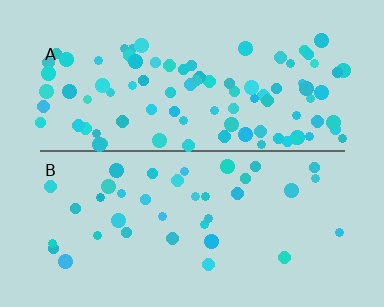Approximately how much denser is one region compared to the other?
Approximately 2.4× — region A over region B.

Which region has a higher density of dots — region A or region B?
A (the top).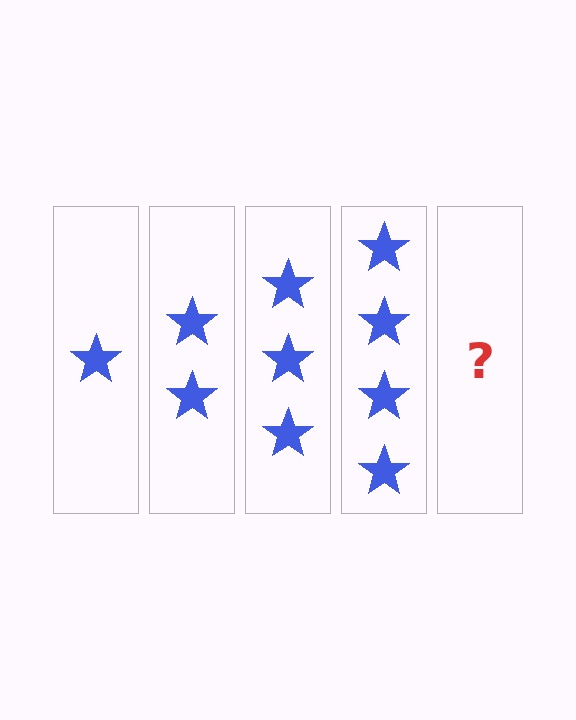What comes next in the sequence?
The next element should be 5 stars.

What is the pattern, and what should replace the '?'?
The pattern is that each step adds one more star. The '?' should be 5 stars.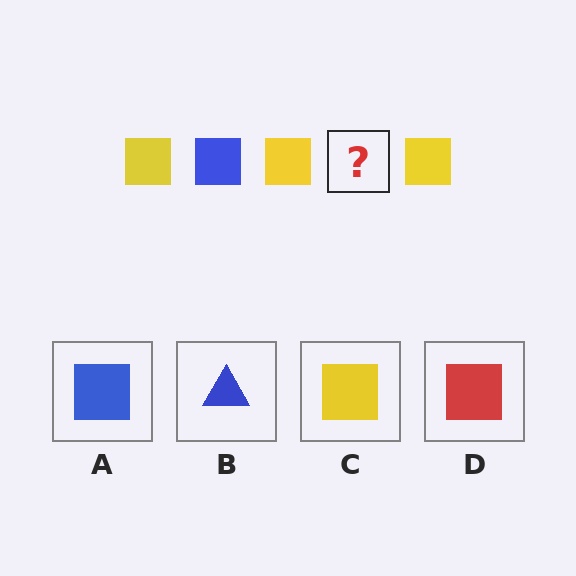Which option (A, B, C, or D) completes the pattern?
A.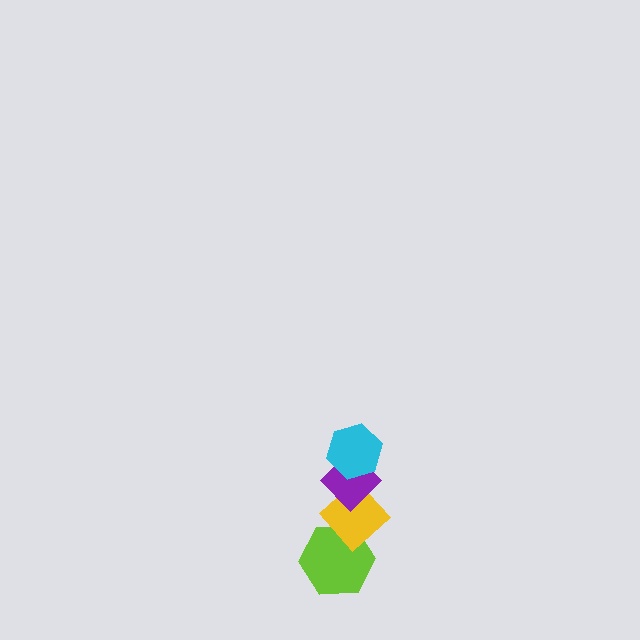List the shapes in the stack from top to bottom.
From top to bottom: the cyan hexagon, the purple diamond, the yellow diamond, the lime hexagon.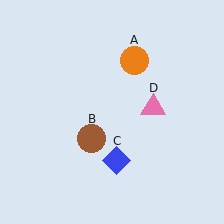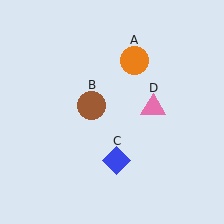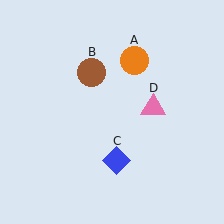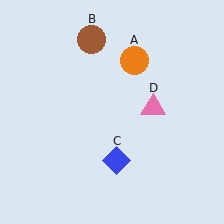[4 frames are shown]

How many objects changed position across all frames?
1 object changed position: brown circle (object B).